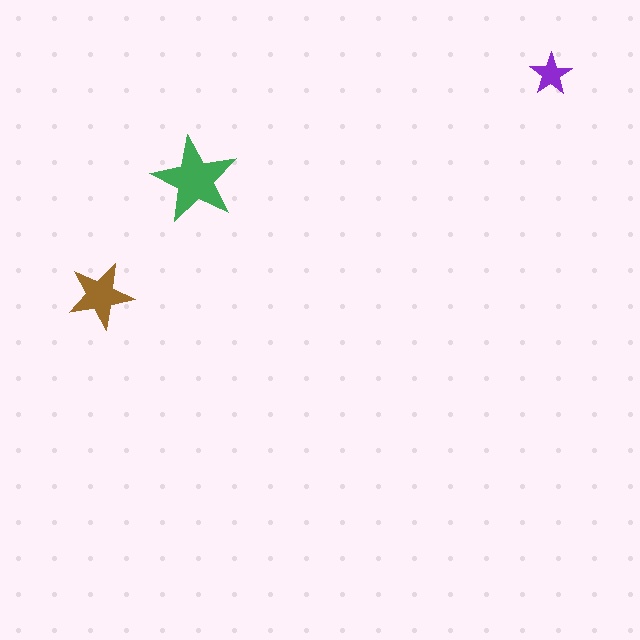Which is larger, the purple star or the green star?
The green one.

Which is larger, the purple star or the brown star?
The brown one.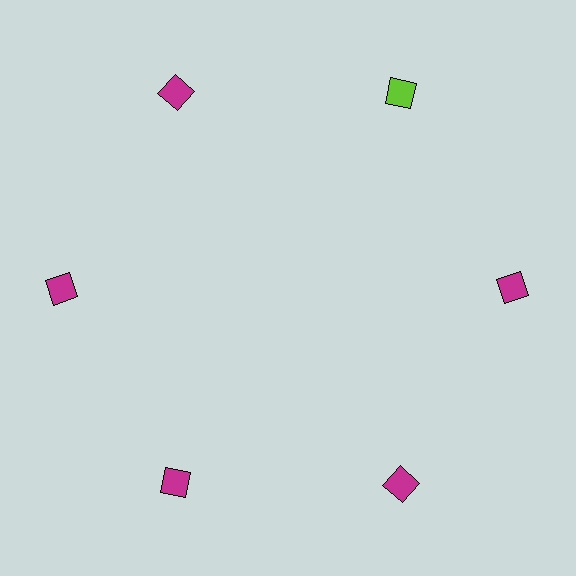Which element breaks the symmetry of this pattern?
The lime square at roughly the 1 o'clock position breaks the symmetry. All other shapes are magenta squares.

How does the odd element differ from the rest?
It has a different color: lime instead of magenta.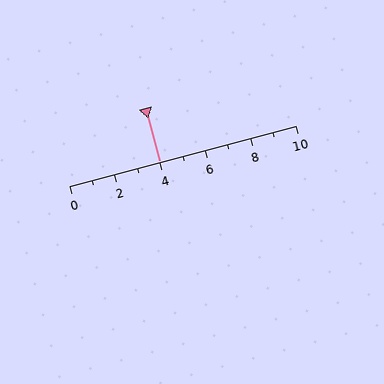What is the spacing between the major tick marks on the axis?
The major ticks are spaced 2 apart.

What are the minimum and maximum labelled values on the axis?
The axis runs from 0 to 10.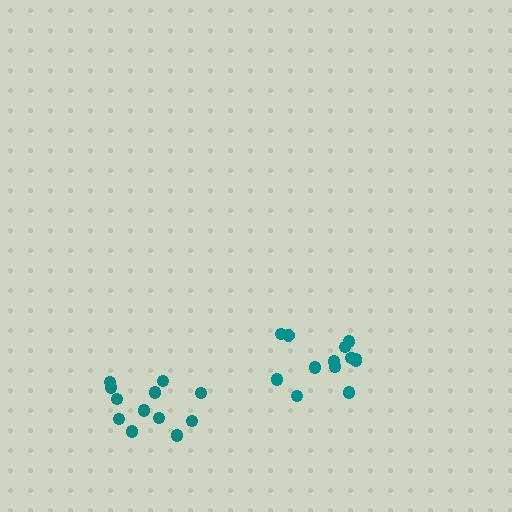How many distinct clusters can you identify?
There are 2 distinct clusters.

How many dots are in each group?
Group 1: 13 dots, Group 2: 12 dots (25 total).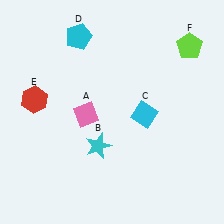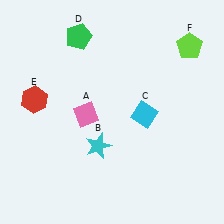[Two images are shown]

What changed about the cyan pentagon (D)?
In Image 1, D is cyan. In Image 2, it changed to green.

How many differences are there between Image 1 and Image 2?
There is 1 difference between the two images.